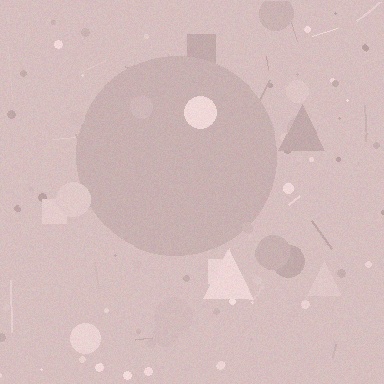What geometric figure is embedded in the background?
A circle is embedded in the background.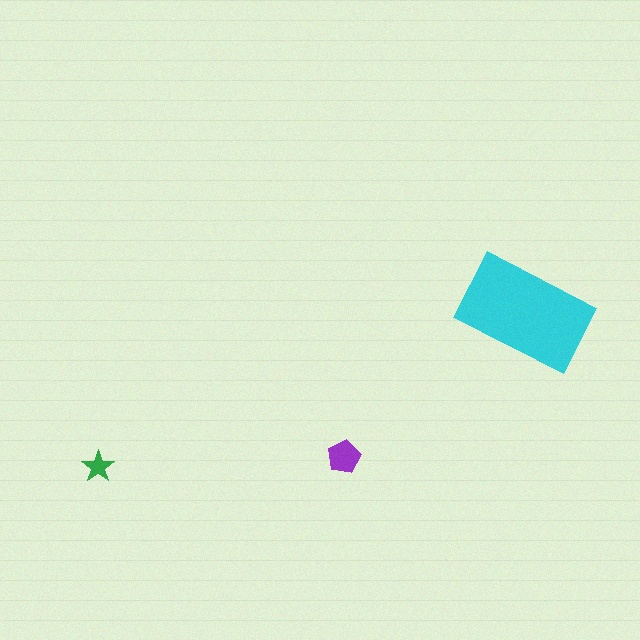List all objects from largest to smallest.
The cyan rectangle, the purple pentagon, the green star.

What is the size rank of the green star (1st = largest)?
3rd.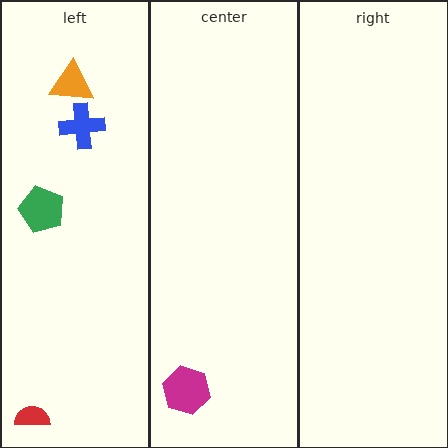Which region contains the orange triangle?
The left region.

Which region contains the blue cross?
The left region.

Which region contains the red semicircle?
The left region.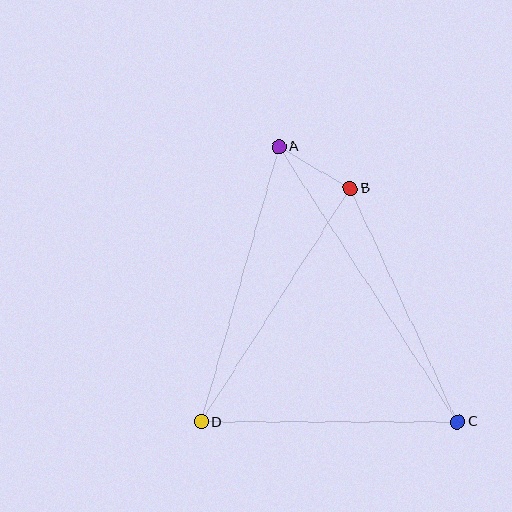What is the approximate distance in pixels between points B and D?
The distance between B and D is approximately 278 pixels.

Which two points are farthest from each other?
Points A and C are farthest from each other.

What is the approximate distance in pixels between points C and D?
The distance between C and D is approximately 256 pixels.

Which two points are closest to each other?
Points A and B are closest to each other.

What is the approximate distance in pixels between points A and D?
The distance between A and D is approximately 286 pixels.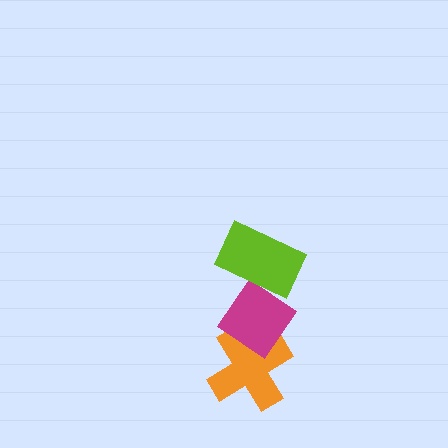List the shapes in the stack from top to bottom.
From top to bottom: the lime rectangle, the magenta diamond, the orange cross.